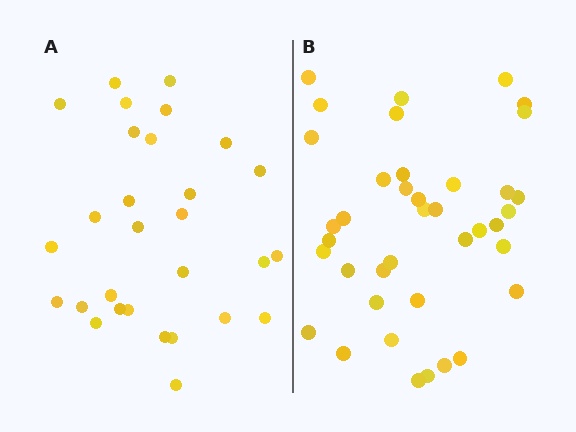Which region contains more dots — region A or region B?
Region B (the right region) has more dots.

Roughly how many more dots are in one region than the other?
Region B has roughly 10 or so more dots than region A.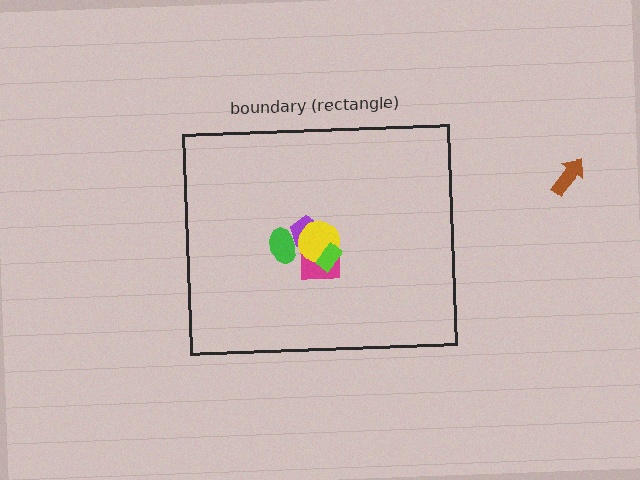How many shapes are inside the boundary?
5 inside, 1 outside.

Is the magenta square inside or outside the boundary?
Inside.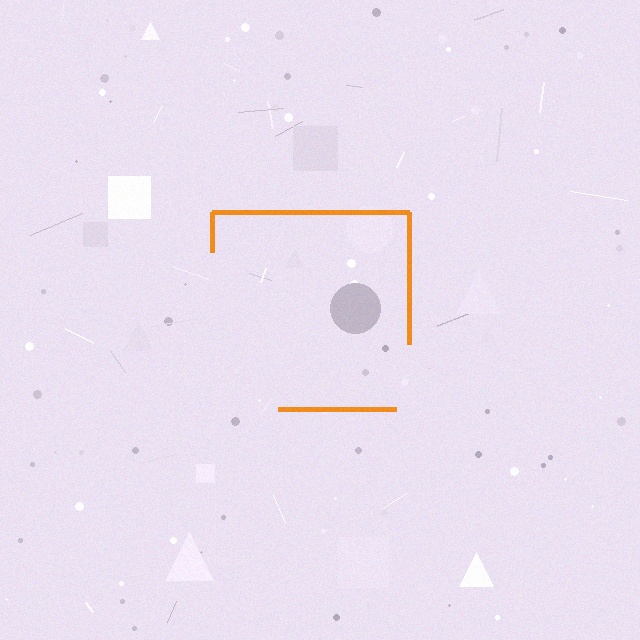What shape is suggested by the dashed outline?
The dashed outline suggests a square.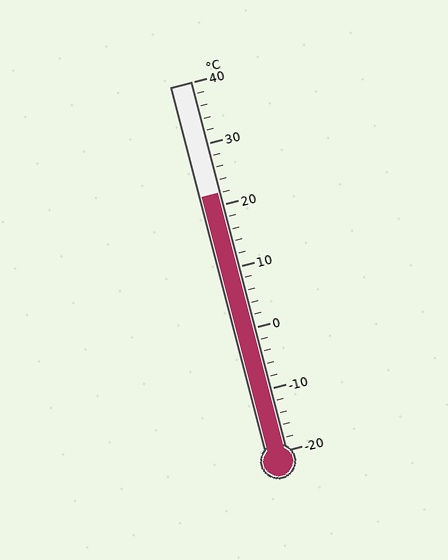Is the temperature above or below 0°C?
The temperature is above 0°C.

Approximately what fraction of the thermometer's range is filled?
The thermometer is filled to approximately 70% of its range.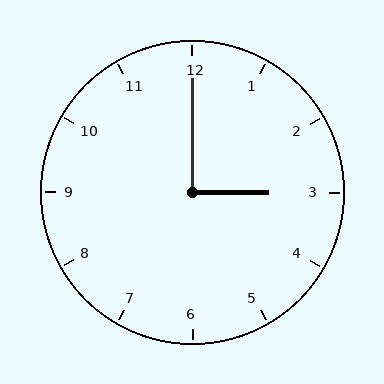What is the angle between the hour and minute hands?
Approximately 90 degrees.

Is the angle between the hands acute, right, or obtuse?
It is right.